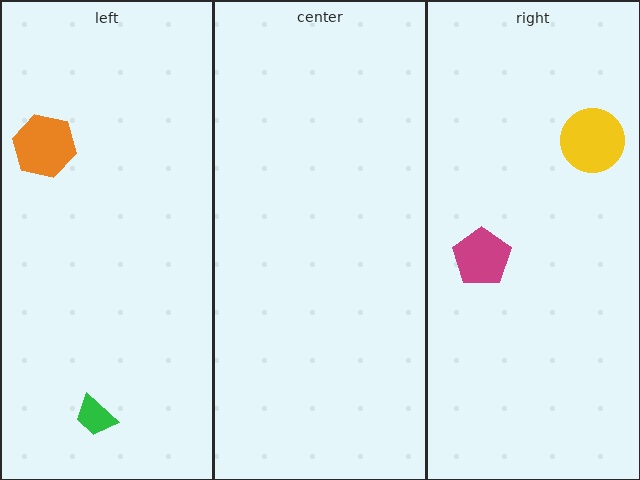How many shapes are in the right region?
2.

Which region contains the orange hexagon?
The left region.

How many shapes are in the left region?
2.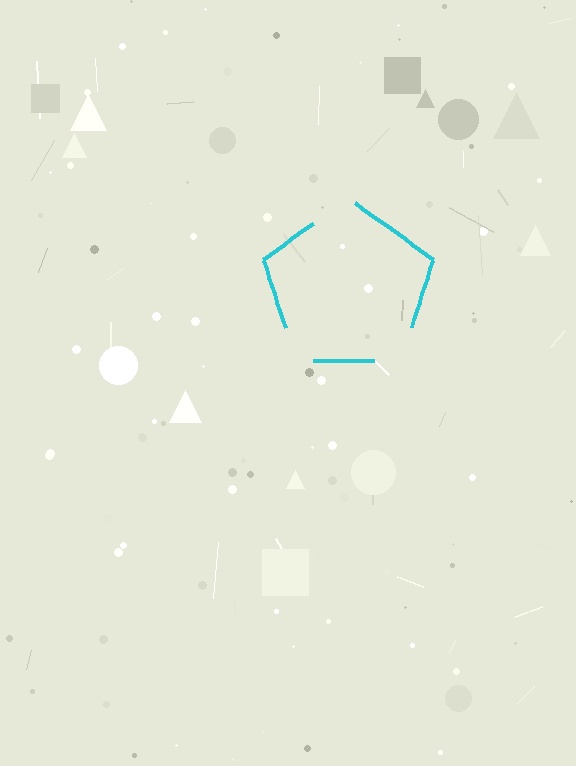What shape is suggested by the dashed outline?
The dashed outline suggests a pentagon.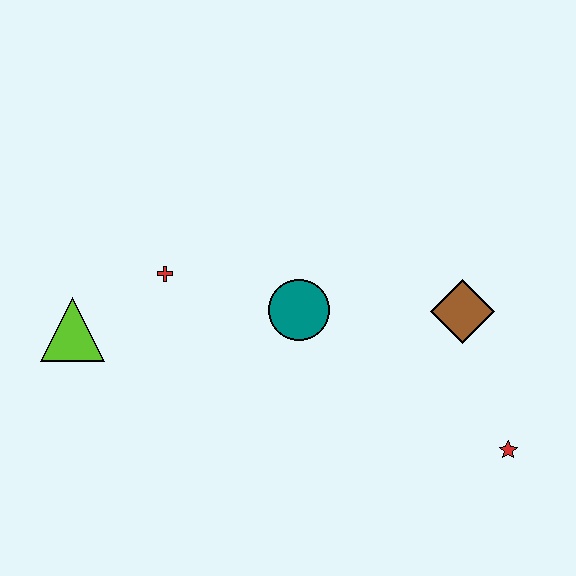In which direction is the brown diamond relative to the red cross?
The brown diamond is to the right of the red cross.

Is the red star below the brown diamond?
Yes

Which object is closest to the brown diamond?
The red star is closest to the brown diamond.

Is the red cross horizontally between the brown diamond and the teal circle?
No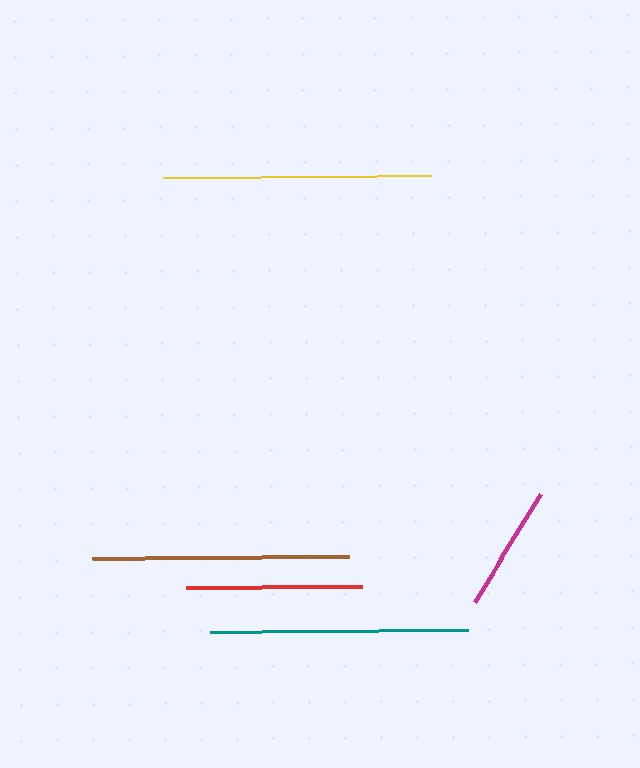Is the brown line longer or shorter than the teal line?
The teal line is longer than the brown line.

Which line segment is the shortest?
The magenta line is the shortest at approximately 126 pixels.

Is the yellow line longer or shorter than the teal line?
The yellow line is longer than the teal line.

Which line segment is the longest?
The yellow line is the longest at approximately 268 pixels.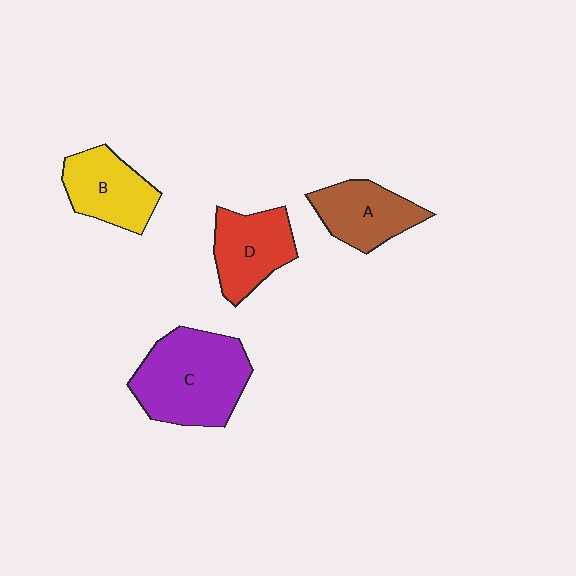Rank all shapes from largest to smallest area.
From largest to smallest: C (purple), D (red), B (yellow), A (brown).